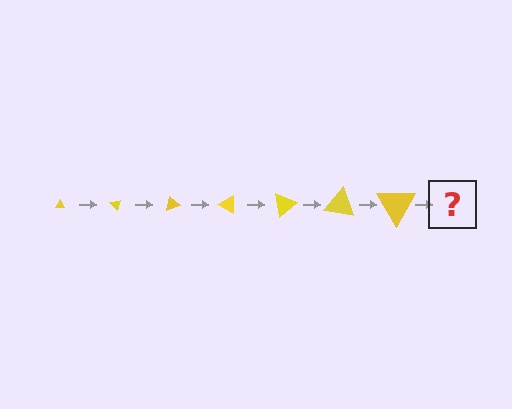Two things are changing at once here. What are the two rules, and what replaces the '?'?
The two rules are that the triangle grows larger each step and it rotates 50 degrees each step. The '?' should be a triangle, larger than the previous one and rotated 350 degrees from the start.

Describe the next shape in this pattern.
It should be a triangle, larger than the previous one and rotated 350 degrees from the start.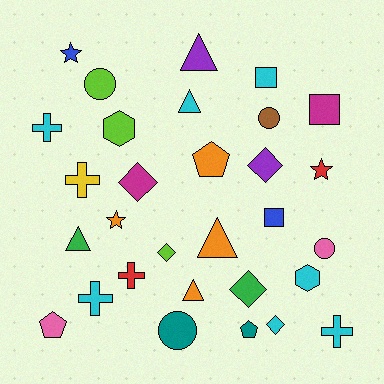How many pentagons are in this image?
There are 3 pentagons.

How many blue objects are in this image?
There are 2 blue objects.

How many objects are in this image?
There are 30 objects.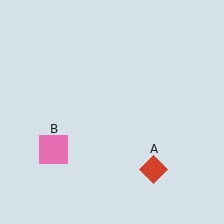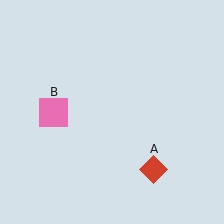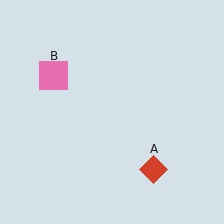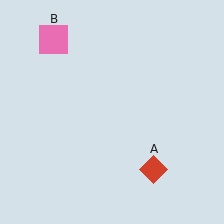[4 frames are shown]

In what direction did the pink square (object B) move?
The pink square (object B) moved up.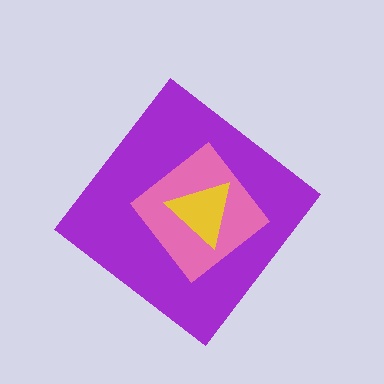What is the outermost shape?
The purple diamond.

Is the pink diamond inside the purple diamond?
Yes.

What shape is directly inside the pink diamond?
The yellow triangle.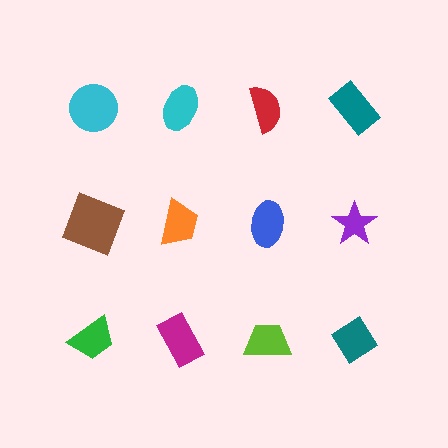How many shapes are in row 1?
4 shapes.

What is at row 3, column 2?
A magenta rectangle.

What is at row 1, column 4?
A teal rectangle.